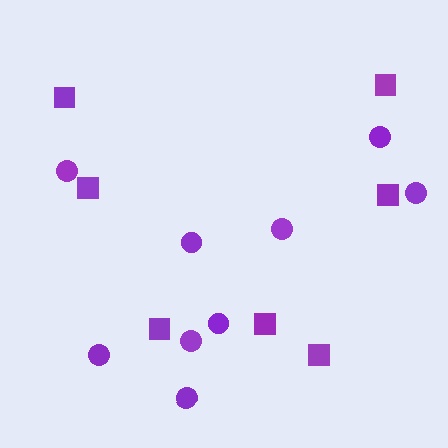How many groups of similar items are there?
There are 2 groups: one group of squares (7) and one group of circles (9).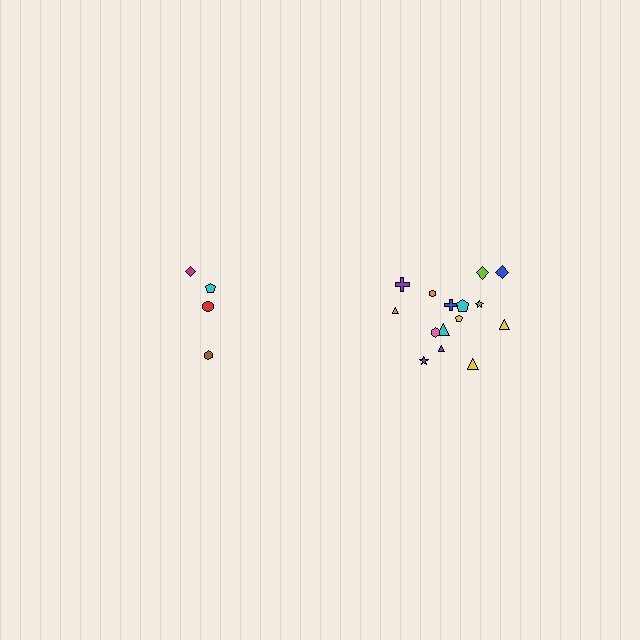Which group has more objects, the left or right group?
The right group.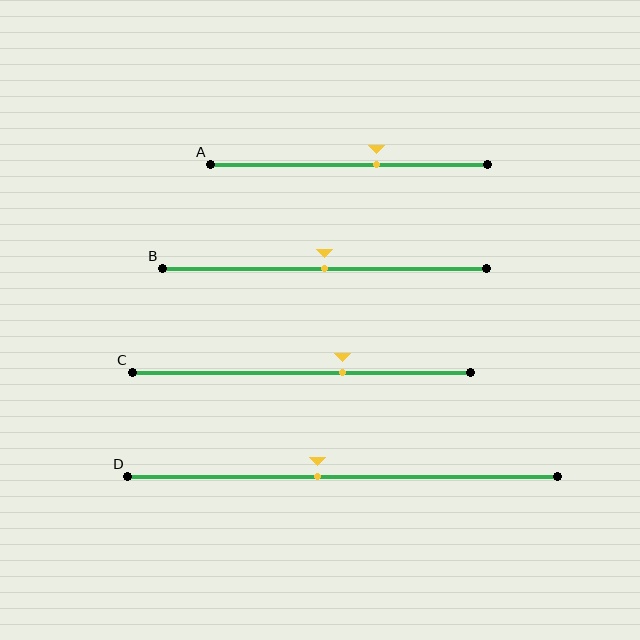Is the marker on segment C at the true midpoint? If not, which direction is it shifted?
No, the marker on segment C is shifted to the right by about 12% of the segment length.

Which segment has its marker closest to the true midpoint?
Segment B has its marker closest to the true midpoint.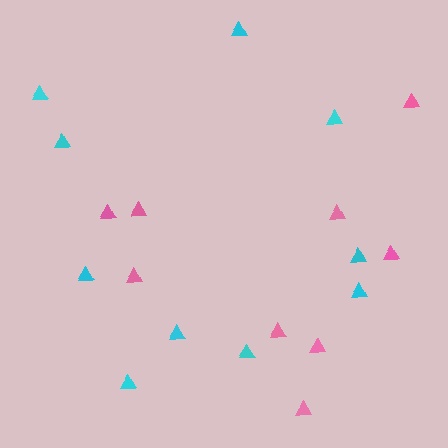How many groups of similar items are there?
There are 2 groups: one group of pink triangles (9) and one group of cyan triangles (10).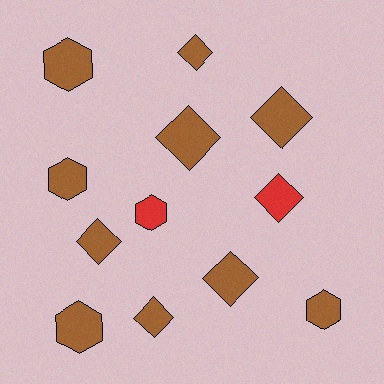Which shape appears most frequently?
Diamond, with 7 objects.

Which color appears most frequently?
Brown, with 10 objects.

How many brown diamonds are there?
There are 6 brown diamonds.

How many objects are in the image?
There are 12 objects.